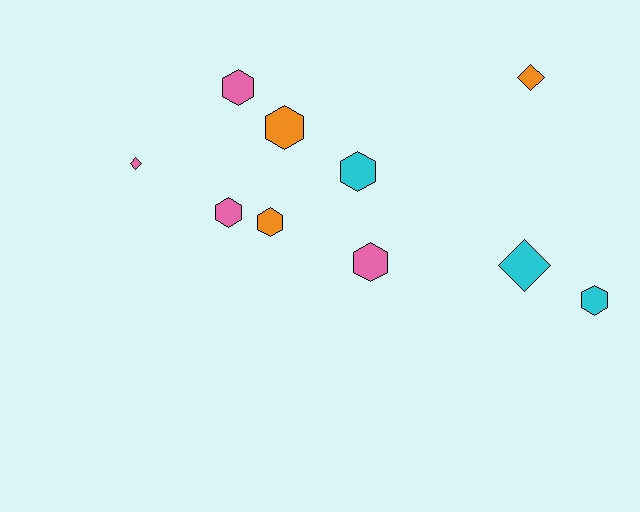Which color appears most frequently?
Pink, with 4 objects.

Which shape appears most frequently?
Hexagon, with 7 objects.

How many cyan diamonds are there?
There is 1 cyan diamond.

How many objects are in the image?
There are 10 objects.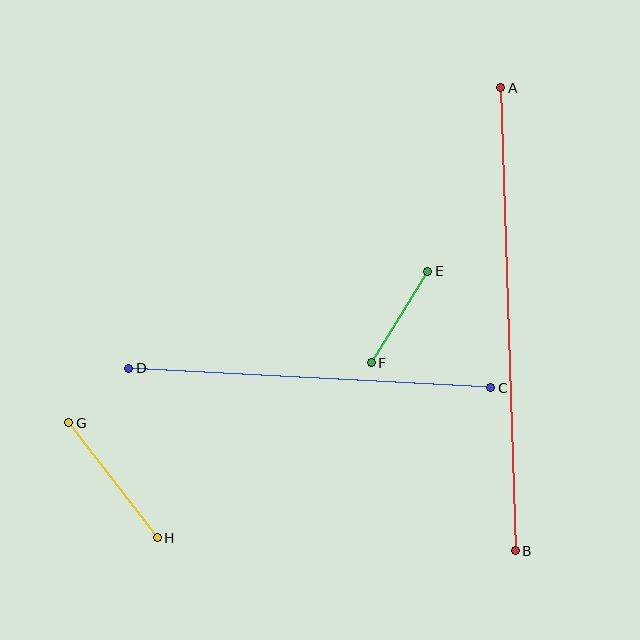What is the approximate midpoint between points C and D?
The midpoint is at approximately (310, 378) pixels.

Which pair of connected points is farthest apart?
Points A and B are farthest apart.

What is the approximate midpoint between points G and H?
The midpoint is at approximately (113, 480) pixels.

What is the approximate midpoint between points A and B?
The midpoint is at approximately (508, 319) pixels.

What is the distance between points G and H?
The distance is approximately 145 pixels.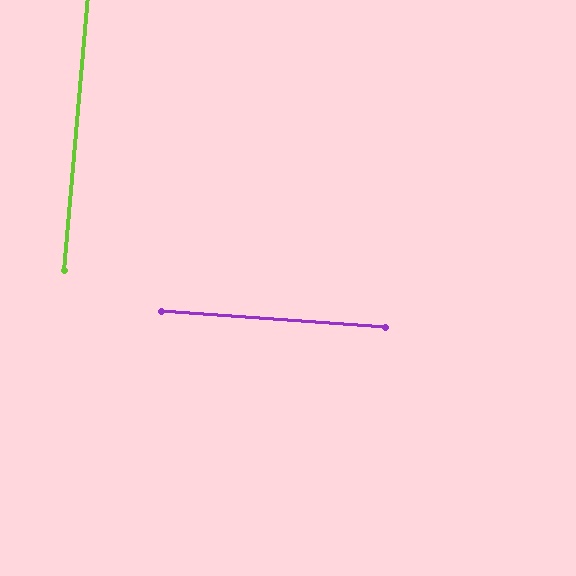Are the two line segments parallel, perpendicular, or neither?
Perpendicular — they meet at approximately 89°.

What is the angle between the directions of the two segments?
Approximately 89 degrees.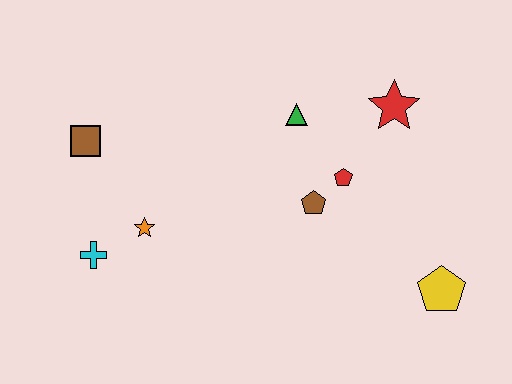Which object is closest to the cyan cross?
The orange star is closest to the cyan cross.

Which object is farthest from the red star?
The cyan cross is farthest from the red star.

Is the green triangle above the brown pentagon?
Yes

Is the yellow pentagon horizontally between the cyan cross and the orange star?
No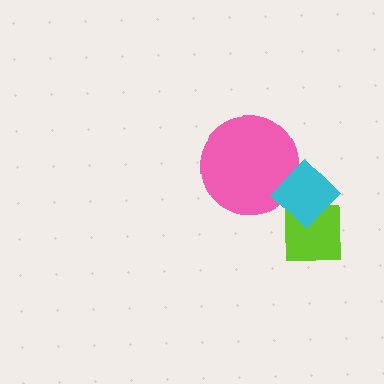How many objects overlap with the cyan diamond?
2 objects overlap with the cyan diamond.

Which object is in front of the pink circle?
The cyan diamond is in front of the pink circle.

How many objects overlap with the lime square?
1 object overlaps with the lime square.